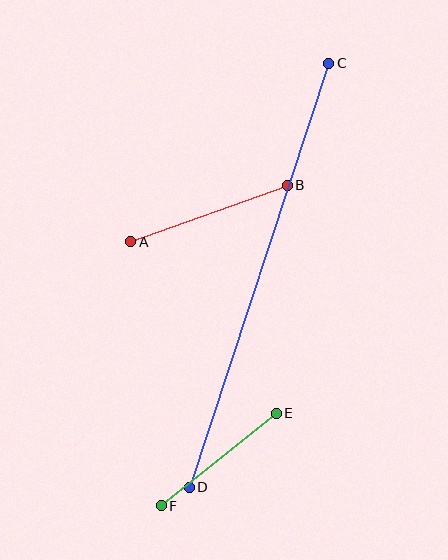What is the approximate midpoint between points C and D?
The midpoint is at approximately (259, 275) pixels.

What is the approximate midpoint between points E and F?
The midpoint is at approximately (219, 460) pixels.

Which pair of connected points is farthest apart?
Points C and D are farthest apart.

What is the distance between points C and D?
The distance is approximately 446 pixels.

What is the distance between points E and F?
The distance is approximately 147 pixels.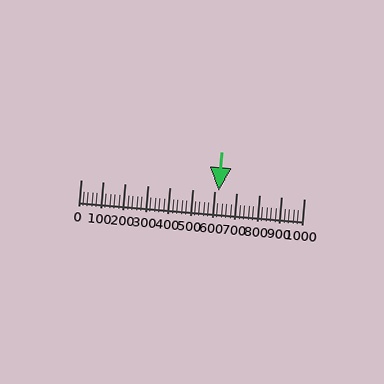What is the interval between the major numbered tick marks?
The major tick marks are spaced 100 units apart.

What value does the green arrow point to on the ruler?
The green arrow points to approximately 620.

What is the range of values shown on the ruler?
The ruler shows values from 0 to 1000.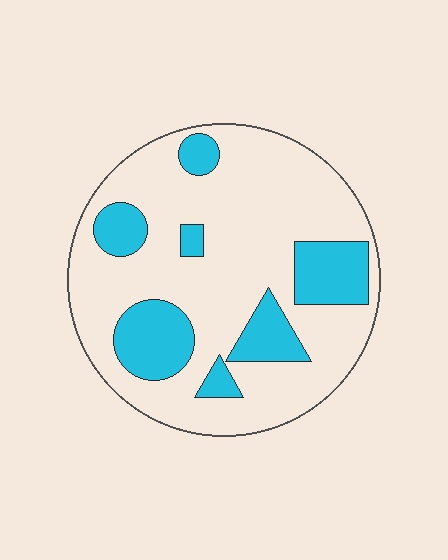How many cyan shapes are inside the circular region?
7.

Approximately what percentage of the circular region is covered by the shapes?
Approximately 25%.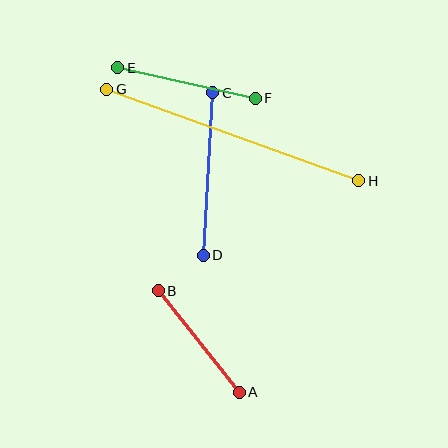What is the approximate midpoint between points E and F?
The midpoint is at approximately (186, 83) pixels.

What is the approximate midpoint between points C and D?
The midpoint is at approximately (208, 174) pixels.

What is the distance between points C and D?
The distance is approximately 163 pixels.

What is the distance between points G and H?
The distance is approximately 268 pixels.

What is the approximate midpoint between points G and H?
The midpoint is at approximately (233, 135) pixels.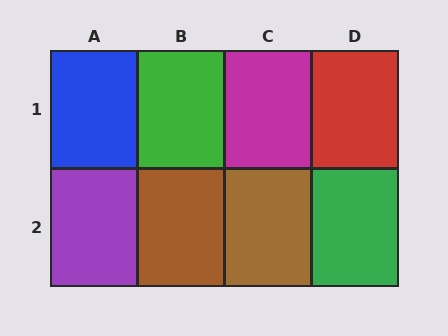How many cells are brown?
2 cells are brown.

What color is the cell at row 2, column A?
Purple.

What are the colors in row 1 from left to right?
Blue, green, magenta, red.